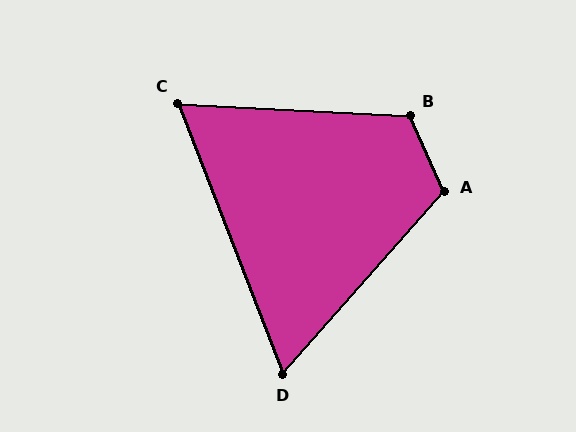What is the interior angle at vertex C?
Approximately 66 degrees (acute).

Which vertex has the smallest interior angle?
D, at approximately 63 degrees.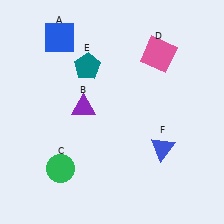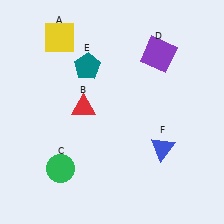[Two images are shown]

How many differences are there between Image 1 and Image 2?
There are 3 differences between the two images.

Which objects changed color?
A changed from blue to yellow. B changed from purple to red. D changed from pink to purple.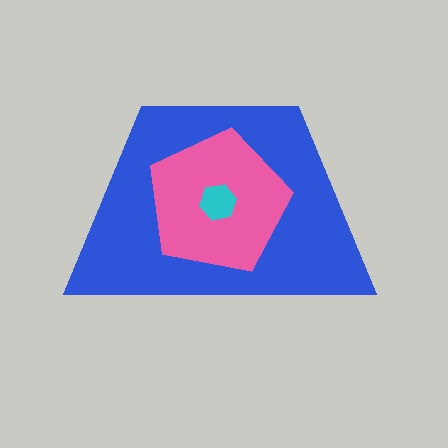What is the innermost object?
The cyan hexagon.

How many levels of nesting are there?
3.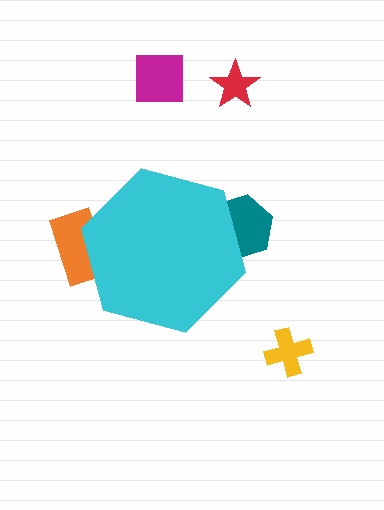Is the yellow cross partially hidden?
No, the yellow cross is fully visible.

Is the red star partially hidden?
No, the red star is fully visible.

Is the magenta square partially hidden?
No, the magenta square is fully visible.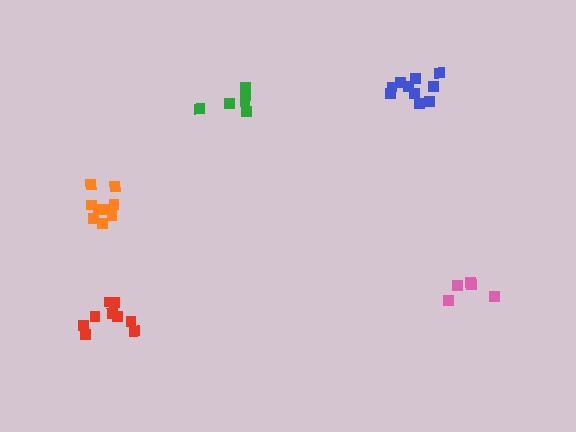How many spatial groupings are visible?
There are 5 spatial groupings.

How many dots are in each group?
Group 1: 9 dots, Group 2: 5 dots, Group 3: 10 dots, Group 4: 6 dots, Group 5: 9 dots (39 total).